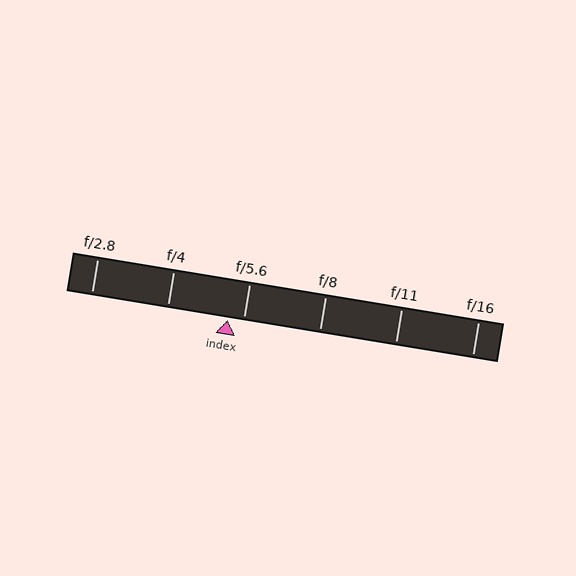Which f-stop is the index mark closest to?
The index mark is closest to f/5.6.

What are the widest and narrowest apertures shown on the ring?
The widest aperture shown is f/2.8 and the narrowest is f/16.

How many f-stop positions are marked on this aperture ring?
There are 6 f-stop positions marked.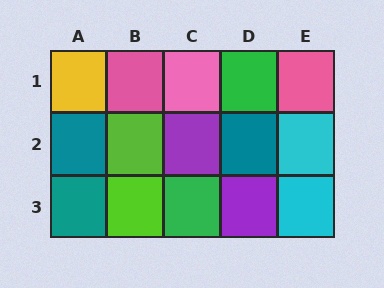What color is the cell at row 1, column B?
Pink.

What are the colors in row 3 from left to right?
Teal, lime, green, purple, cyan.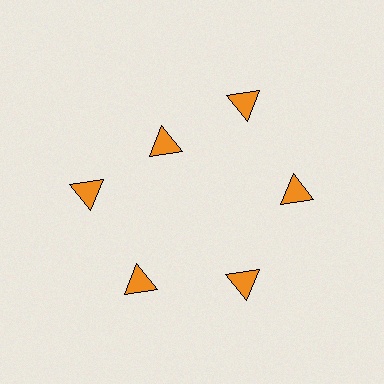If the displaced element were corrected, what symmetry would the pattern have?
It would have 6-fold rotational symmetry — the pattern would map onto itself every 60 degrees.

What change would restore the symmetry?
The symmetry would be restored by moving it outward, back onto the ring so that all 6 triangles sit at equal angles and equal distance from the center.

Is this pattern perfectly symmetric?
No. The 6 orange triangles are arranged in a ring, but one element near the 11 o'clock position is pulled inward toward the center, breaking the 6-fold rotational symmetry.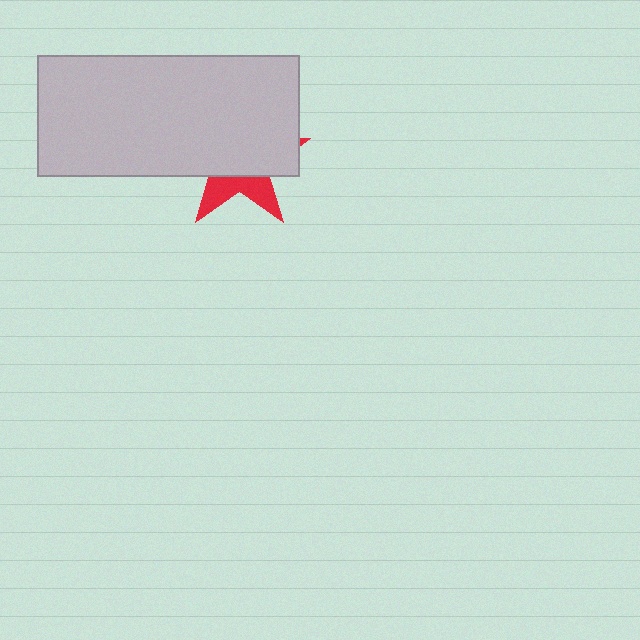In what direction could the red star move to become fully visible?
The red star could move down. That would shift it out from behind the light gray rectangle entirely.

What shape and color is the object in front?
The object in front is a light gray rectangle.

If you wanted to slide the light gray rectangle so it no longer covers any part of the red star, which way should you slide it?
Slide it up — that is the most direct way to separate the two shapes.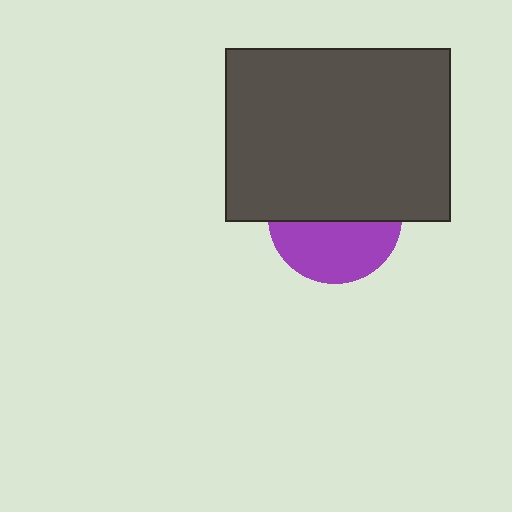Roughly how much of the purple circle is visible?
About half of it is visible (roughly 46%).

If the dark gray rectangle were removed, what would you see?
You would see the complete purple circle.